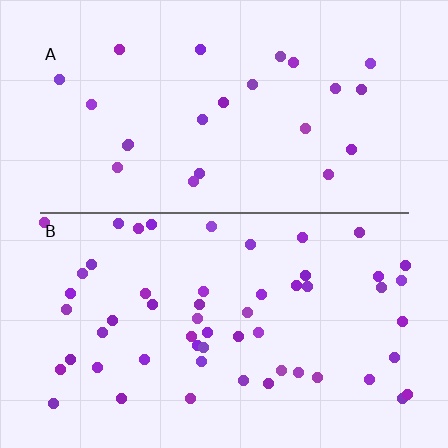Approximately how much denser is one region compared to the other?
Approximately 2.3× — region B over region A.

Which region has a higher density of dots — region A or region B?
B (the bottom).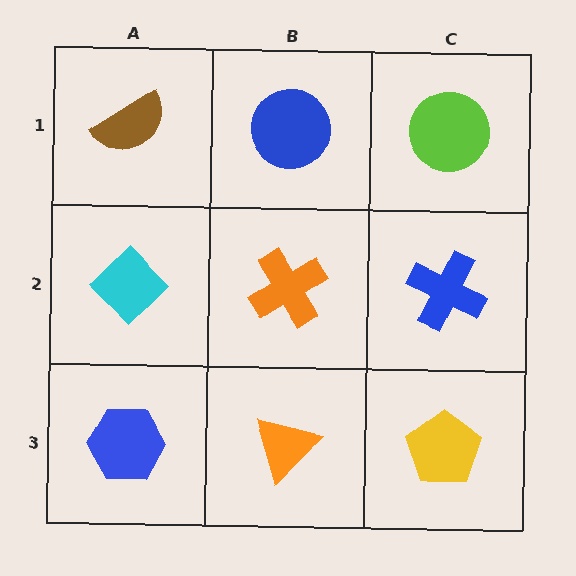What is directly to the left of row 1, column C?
A blue circle.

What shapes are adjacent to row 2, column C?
A lime circle (row 1, column C), a yellow pentagon (row 3, column C), an orange cross (row 2, column B).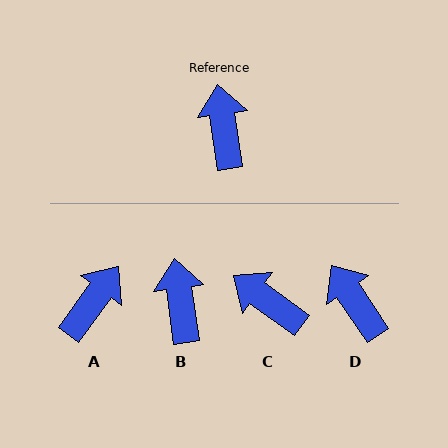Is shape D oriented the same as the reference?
No, it is off by about 25 degrees.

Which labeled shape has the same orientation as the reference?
B.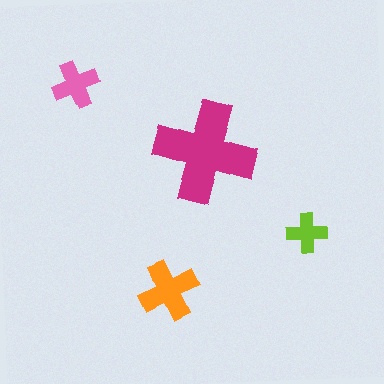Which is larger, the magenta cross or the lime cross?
The magenta one.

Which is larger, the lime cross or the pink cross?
The pink one.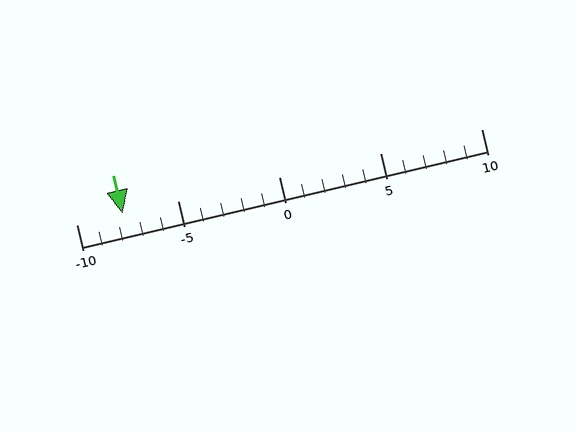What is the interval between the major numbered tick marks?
The major tick marks are spaced 5 units apart.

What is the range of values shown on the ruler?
The ruler shows values from -10 to 10.